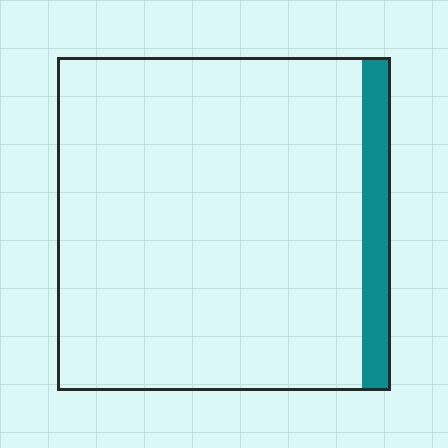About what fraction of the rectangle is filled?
About one tenth (1/10).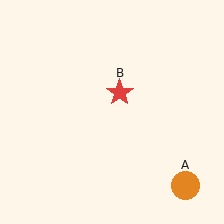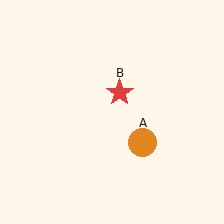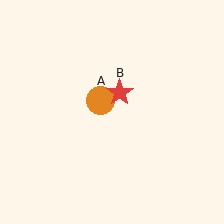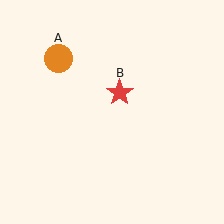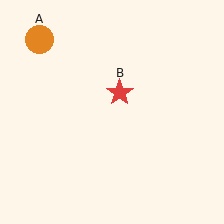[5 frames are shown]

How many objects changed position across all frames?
1 object changed position: orange circle (object A).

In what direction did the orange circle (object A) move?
The orange circle (object A) moved up and to the left.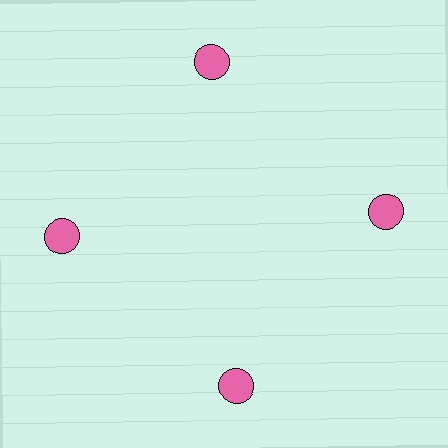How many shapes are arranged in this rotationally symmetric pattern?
There are 4 shapes, arranged in 4 groups of 1.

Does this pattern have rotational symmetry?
Yes, this pattern has 4-fold rotational symmetry. It looks the same after rotating 90 degrees around the center.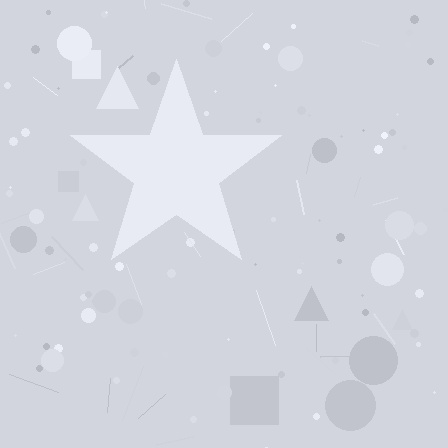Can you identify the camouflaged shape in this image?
The camouflaged shape is a star.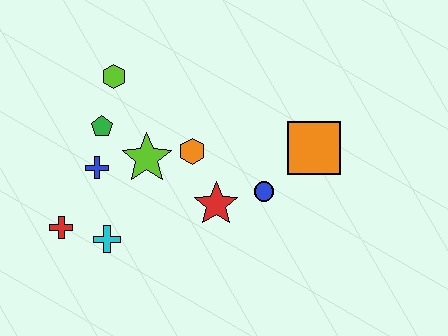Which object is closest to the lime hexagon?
The green pentagon is closest to the lime hexagon.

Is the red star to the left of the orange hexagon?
No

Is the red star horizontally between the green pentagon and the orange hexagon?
No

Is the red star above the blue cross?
No